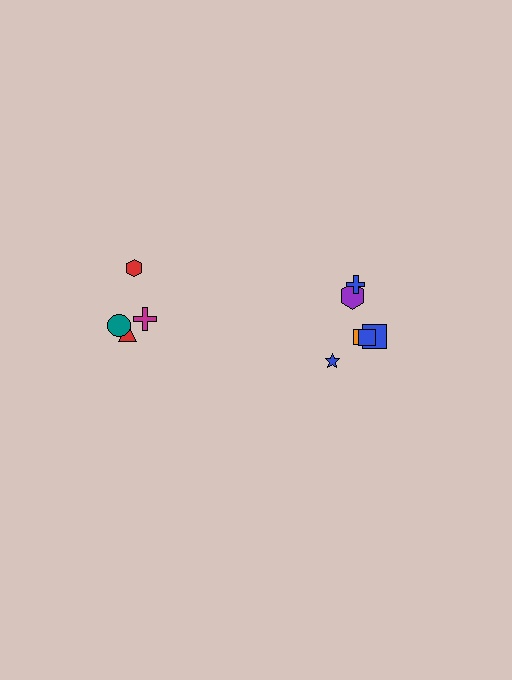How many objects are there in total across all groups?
There are 10 objects.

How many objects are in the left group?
There are 4 objects.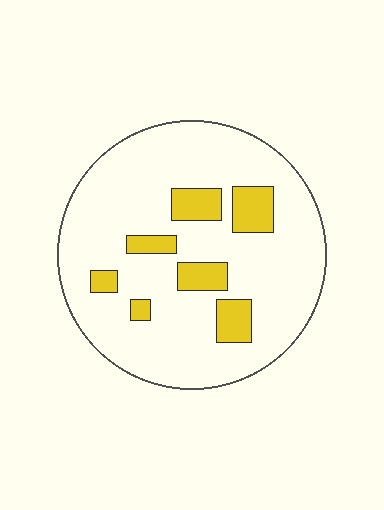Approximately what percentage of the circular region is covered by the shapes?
Approximately 15%.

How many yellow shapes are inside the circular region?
7.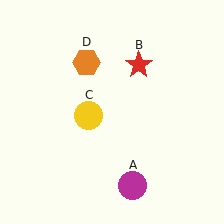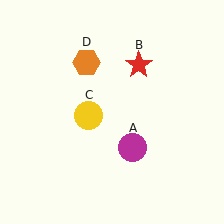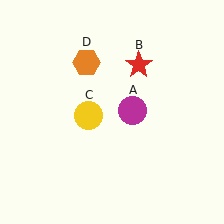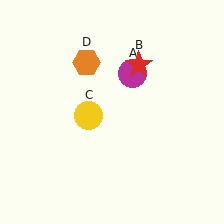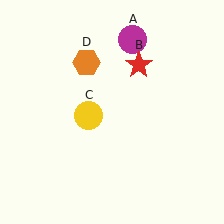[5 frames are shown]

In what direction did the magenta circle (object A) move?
The magenta circle (object A) moved up.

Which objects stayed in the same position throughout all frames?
Red star (object B) and yellow circle (object C) and orange hexagon (object D) remained stationary.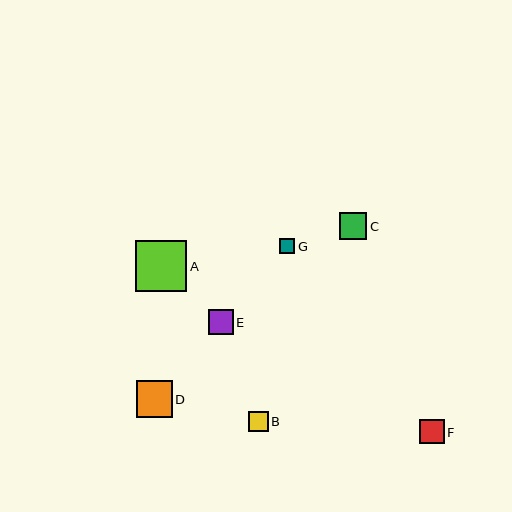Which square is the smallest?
Square G is the smallest with a size of approximately 15 pixels.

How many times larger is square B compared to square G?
Square B is approximately 1.3 times the size of square G.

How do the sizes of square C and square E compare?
Square C and square E are approximately the same size.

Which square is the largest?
Square A is the largest with a size of approximately 51 pixels.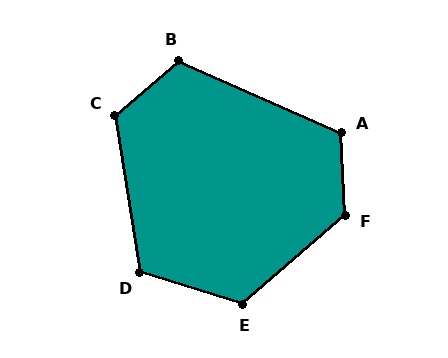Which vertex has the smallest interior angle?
D, at approximately 116 degrees.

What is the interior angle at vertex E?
Approximately 122 degrees (obtuse).